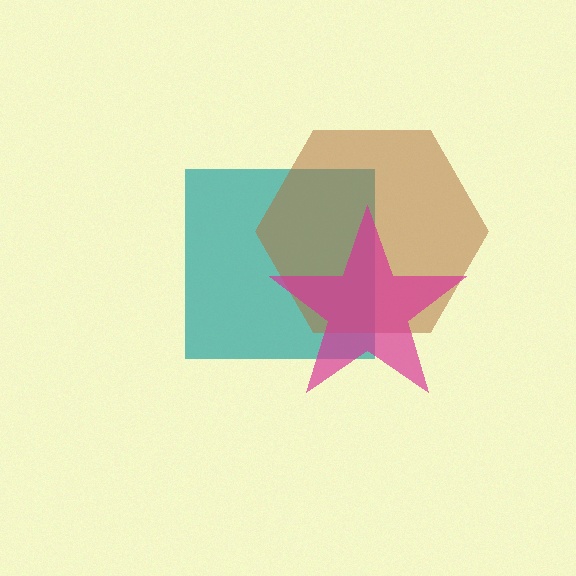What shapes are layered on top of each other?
The layered shapes are: a teal square, a brown hexagon, a magenta star.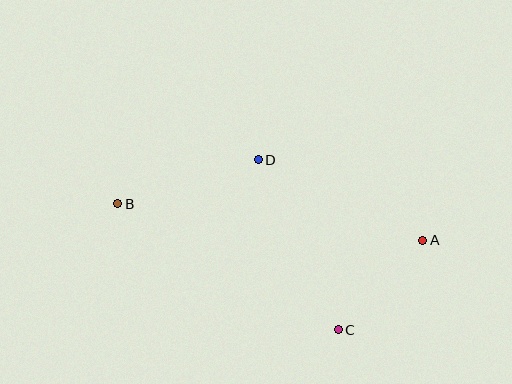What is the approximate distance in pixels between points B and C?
The distance between B and C is approximately 254 pixels.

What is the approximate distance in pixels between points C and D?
The distance between C and D is approximately 188 pixels.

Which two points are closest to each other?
Points A and C are closest to each other.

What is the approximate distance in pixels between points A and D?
The distance between A and D is approximately 183 pixels.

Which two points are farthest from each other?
Points A and B are farthest from each other.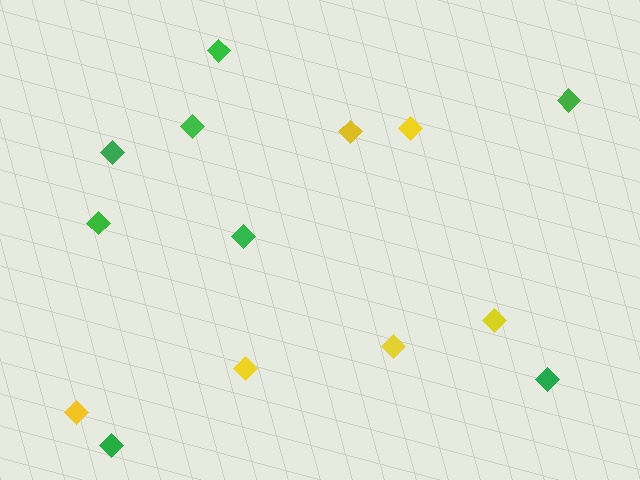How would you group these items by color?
There are 2 groups: one group of yellow diamonds (6) and one group of green diamonds (8).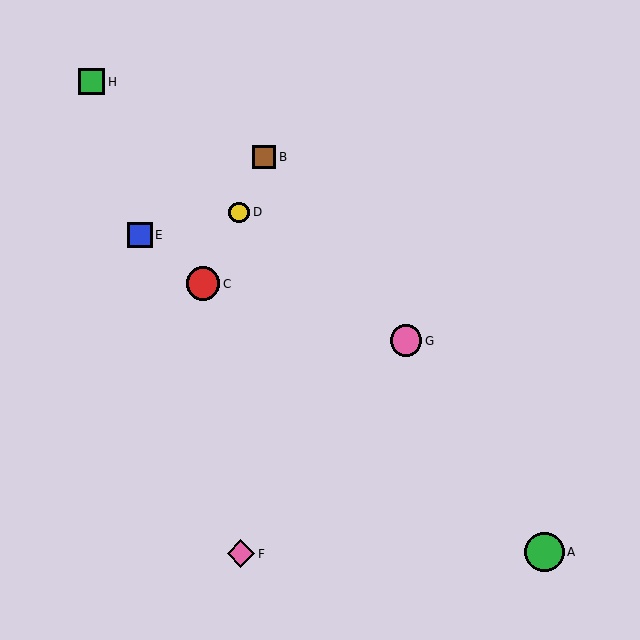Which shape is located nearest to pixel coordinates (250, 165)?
The brown square (labeled B) at (264, 157) is nearest to that location.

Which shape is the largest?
The green circle (labeled A) is the largest.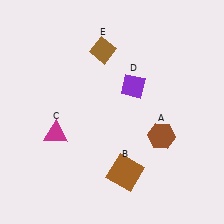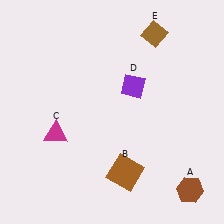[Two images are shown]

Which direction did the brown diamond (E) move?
The brown diamond (E) moved right.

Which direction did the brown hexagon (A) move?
The brown hexagon (A) moved down.